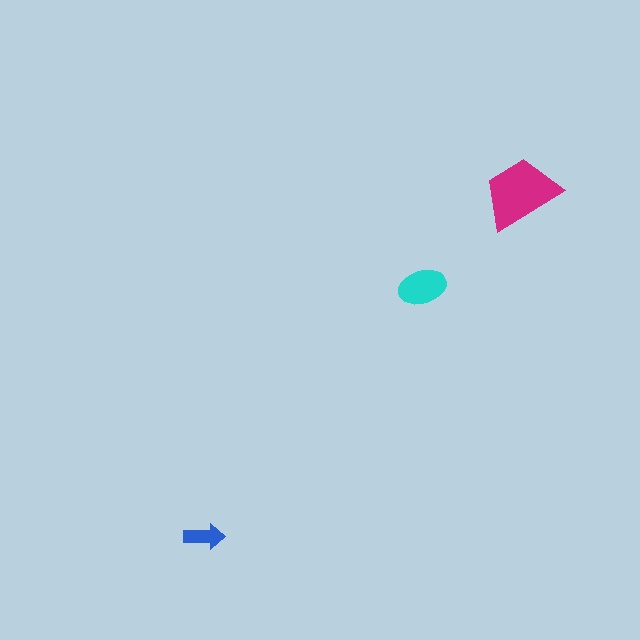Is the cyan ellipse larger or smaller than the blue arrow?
Larger.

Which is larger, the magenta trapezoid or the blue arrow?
The magenta trapezoid.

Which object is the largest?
The magenta trapezoid.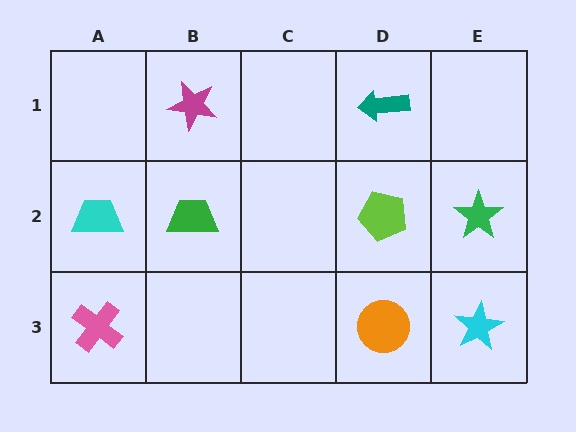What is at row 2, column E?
A green star.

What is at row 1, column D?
A teal arrow.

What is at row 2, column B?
A green trapezoid.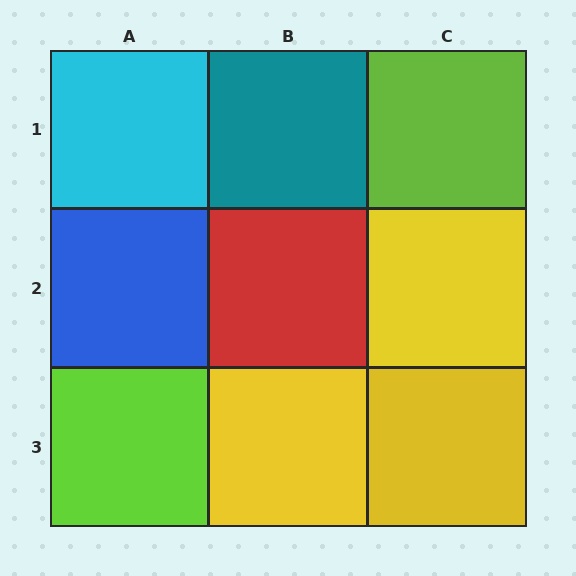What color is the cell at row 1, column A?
Cyan.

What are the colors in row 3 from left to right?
Lime, yellow, yellow.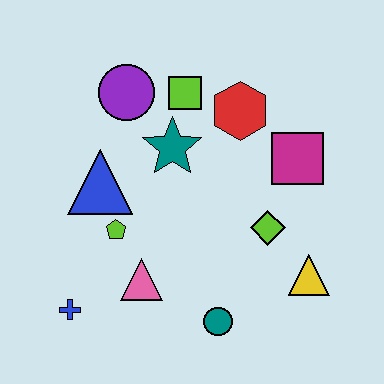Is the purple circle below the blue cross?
No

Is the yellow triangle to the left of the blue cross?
No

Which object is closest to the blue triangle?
The lime pentagon is closest to the blue triangle.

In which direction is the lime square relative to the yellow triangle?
The lime square is above the yellow triangle.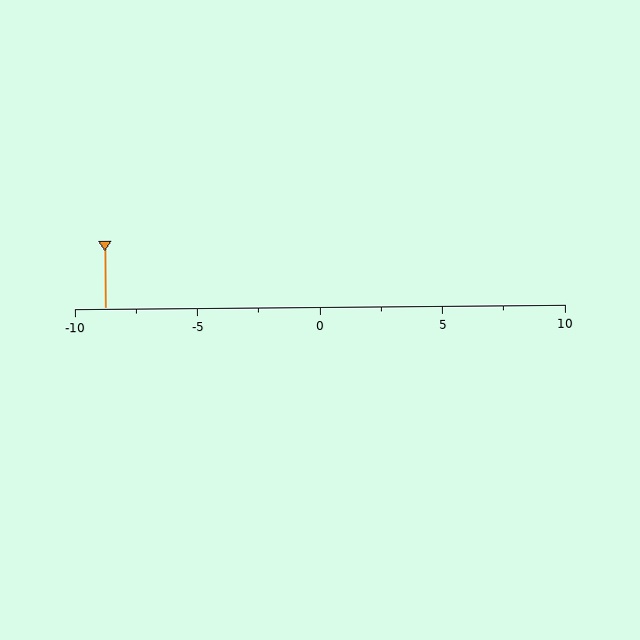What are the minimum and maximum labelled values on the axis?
The axis runs from -10 to 10.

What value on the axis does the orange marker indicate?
The marker indicates approximately -8.8.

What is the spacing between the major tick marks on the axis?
The major ticks are spaced 5 apart.